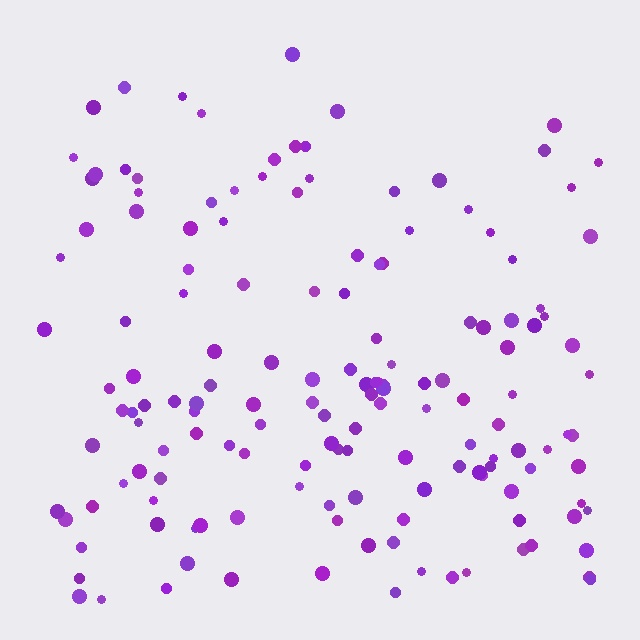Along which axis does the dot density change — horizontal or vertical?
Vertical.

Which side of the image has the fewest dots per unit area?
The top.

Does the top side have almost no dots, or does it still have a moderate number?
Still a moderate number, just noticeably fewer than the bottom.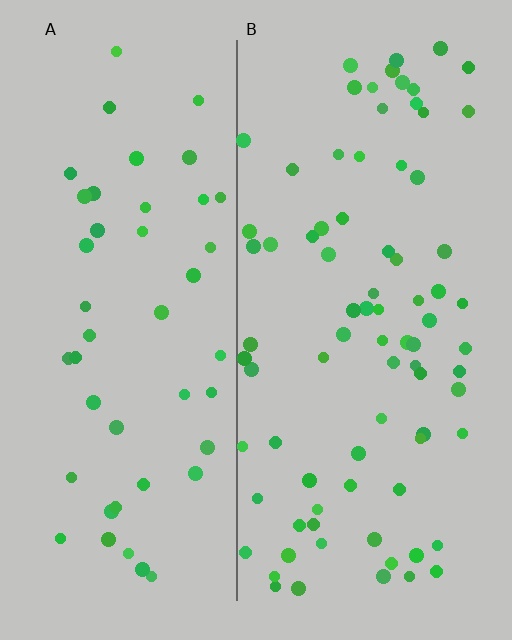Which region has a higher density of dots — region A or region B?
B (the right).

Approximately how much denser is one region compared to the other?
Approximately 1.8× — region B over region A.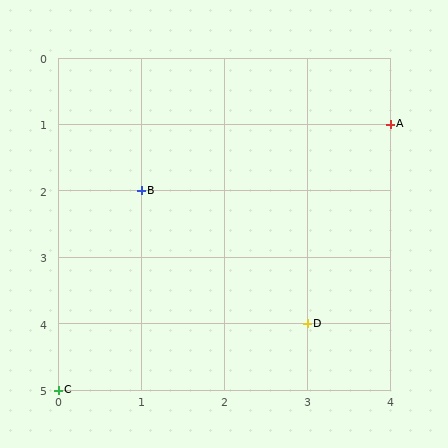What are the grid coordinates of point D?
Point D is at grid coordinates (3, 4).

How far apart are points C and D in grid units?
Points C and D are 3 columns and 1 row apart (about 3.2 grid units diagonally).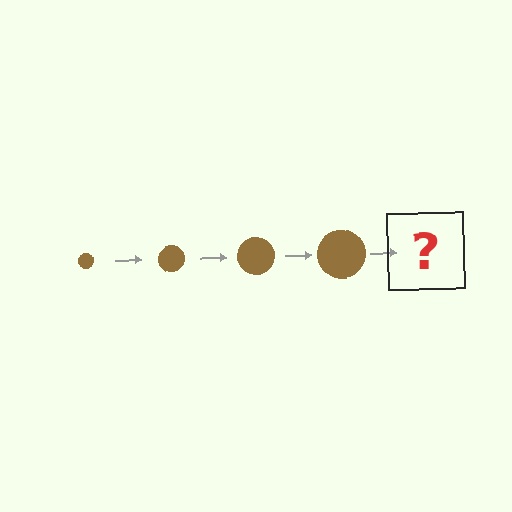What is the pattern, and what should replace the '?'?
The pattern is that the circle gets progressively larger each step. The '?' should be a brown circle, larger than the previous one.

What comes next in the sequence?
The next element should be a brown circle, larger than the previous one.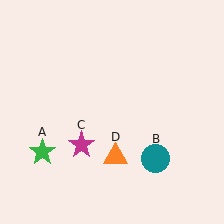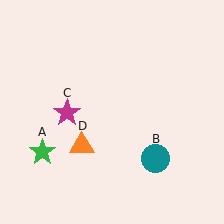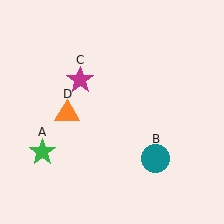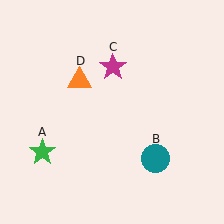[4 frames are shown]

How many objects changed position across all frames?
2 objects changed position: magenta star (object C), orange triangle (object D).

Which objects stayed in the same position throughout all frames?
Green star (object A) and teal circle (object B) remained stationary.